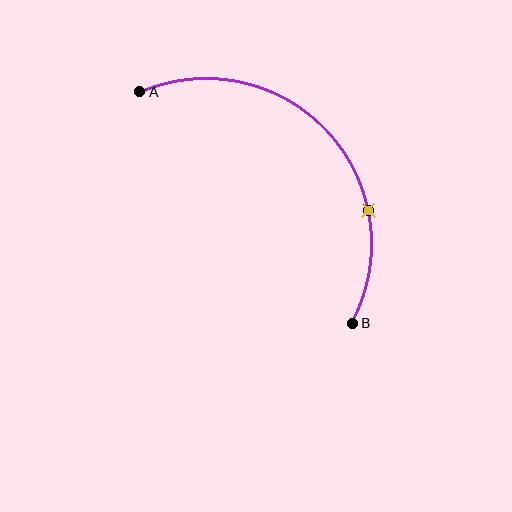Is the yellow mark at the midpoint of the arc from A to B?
No. The yellow mark lies on the arc but is closer to endpoint B. The arc midpoint would be at the point on the curve equidistant along the arc from both A and B.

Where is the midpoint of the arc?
The arc midpoint is the point on the curve farthest from the straight line joining A and B. It sits above and to the right of that line.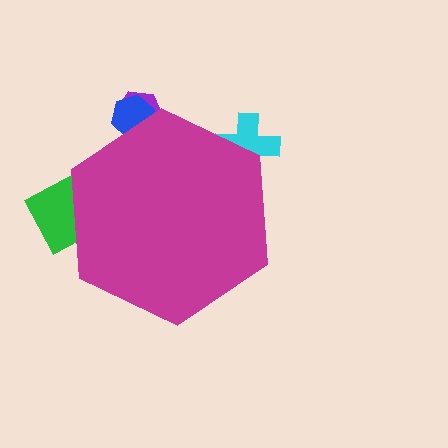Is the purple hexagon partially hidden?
Yes, the purple hexagon is partially hidden behind the magenta hexagon.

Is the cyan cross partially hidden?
Yes, the cyan cross is partially hidden behind the magenta hexagon.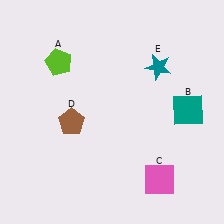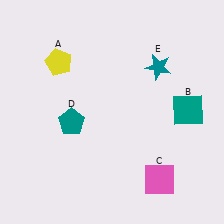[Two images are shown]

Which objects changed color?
A changed from lime to yellow. D changed from brown to teal.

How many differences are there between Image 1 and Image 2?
There are 2 differences between the two images.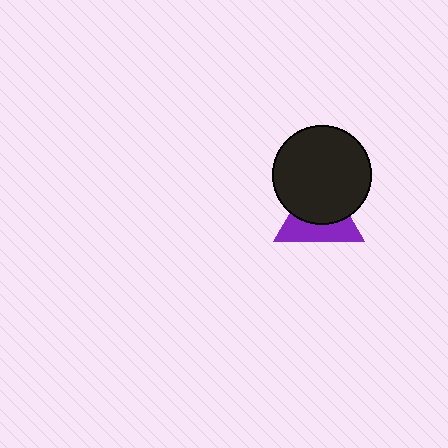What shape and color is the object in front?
The object in front is a black circle.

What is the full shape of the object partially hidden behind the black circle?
The partially hidden object is a purple triangle.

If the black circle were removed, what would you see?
You would see the complete purple triangle.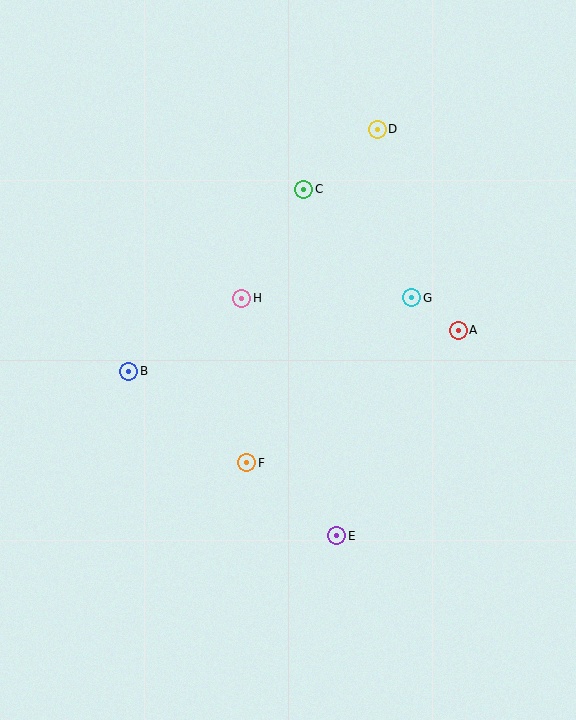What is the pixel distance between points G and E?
The distance between G and E is 250 pixels.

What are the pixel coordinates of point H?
Point H is at (242, 298).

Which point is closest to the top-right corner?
Point D is closest to the top-right corner.